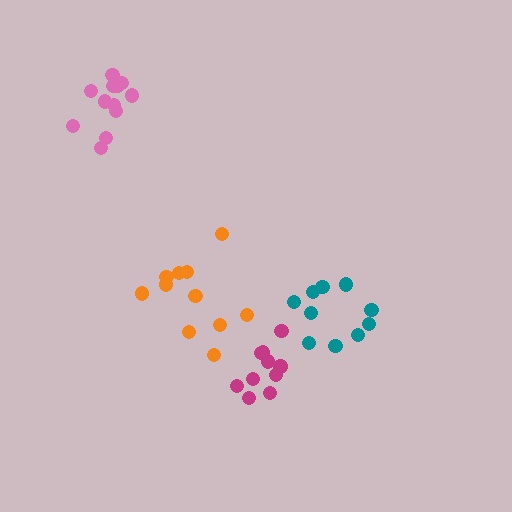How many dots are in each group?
Group 1: 12 dots, Group 2: 11 dots, Group 3: 10 dots, Group 4: 10 dots (43 total).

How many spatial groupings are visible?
There are 4 spatial groupings.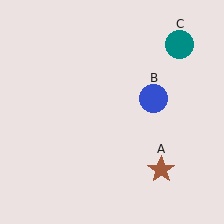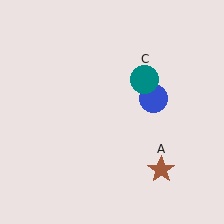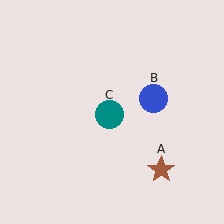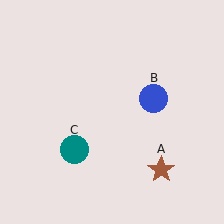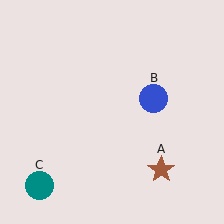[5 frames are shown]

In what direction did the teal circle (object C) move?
The teal circle (object C) moved down and to the left.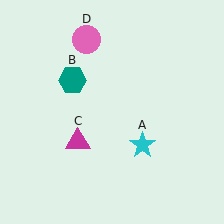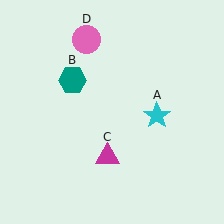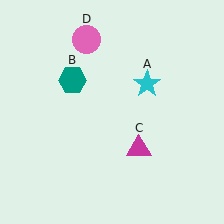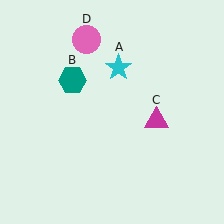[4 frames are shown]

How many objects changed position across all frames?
2 objects changed position: cyan star (object A), magenta triangle (object C).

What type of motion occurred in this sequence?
The cyan star (object A), magenta triangle (object C) rotated counterclockwise around the center of the scene.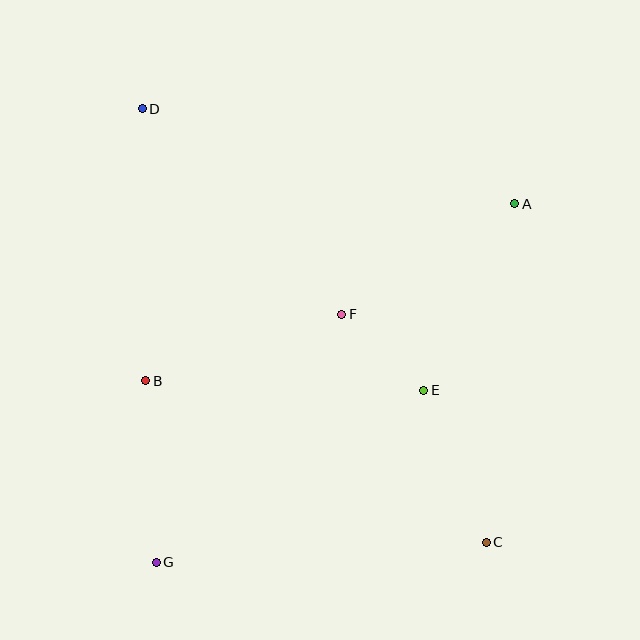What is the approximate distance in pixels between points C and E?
The distance between C and E is approximately 164 pixels.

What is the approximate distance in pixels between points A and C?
The distance between A and C is approximately 340 pixels.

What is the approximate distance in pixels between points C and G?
The distance between C and G is approximately 330 pixels.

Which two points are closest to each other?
Points E and F are closest to each other.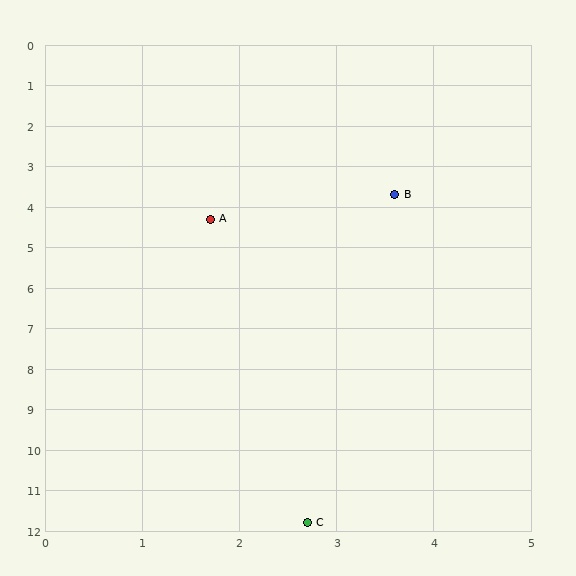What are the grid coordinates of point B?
Point B is at approximately (3.6, 3.7).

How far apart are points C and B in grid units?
Points C and B are about 8.1 grid units apart.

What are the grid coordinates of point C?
Point C is at approximately (2.7, 11.8).